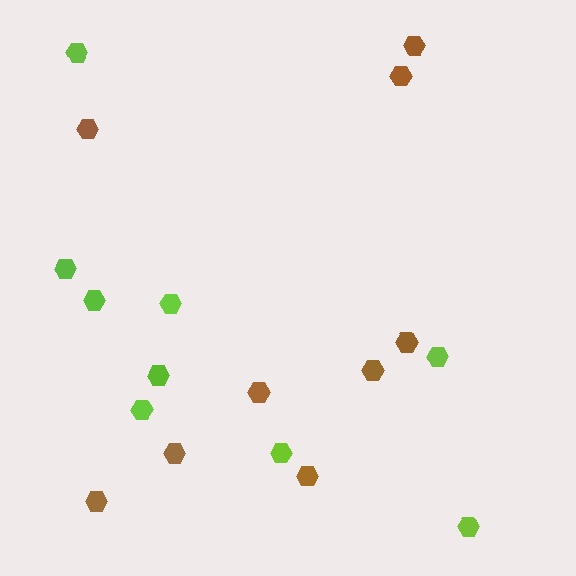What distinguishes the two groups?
There are 2 groups: one group of lime hexagons (9) and one group of brown hexagons (9).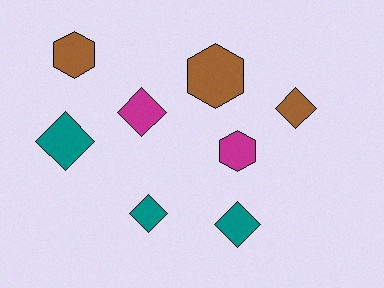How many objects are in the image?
There are 8 objects.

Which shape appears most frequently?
Diamond, with 5 objects.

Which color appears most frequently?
Brown, with 3 objects.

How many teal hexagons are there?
There are no teal hexagons.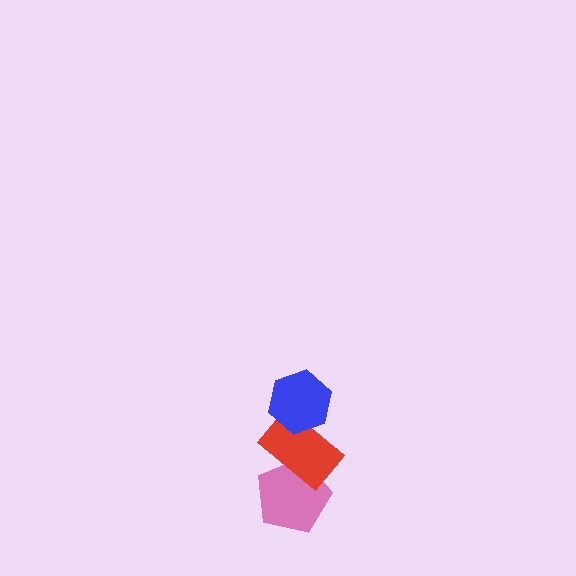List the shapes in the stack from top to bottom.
From top to bottom: the blue hexagon, the red rectangle, the pink pentagon.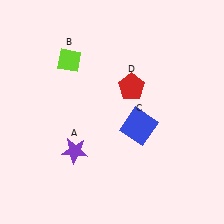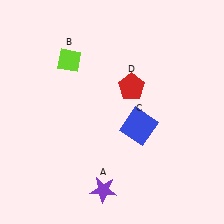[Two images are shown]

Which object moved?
The purple star (A) moved down.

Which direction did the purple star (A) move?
The purple star (A) moved down.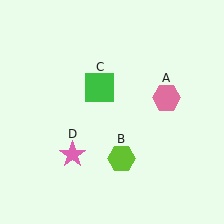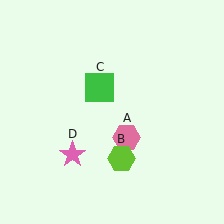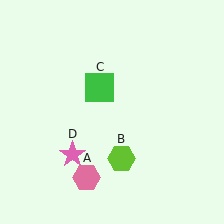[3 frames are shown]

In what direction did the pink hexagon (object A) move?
The pink hexagon (object A) moved down and to the left.